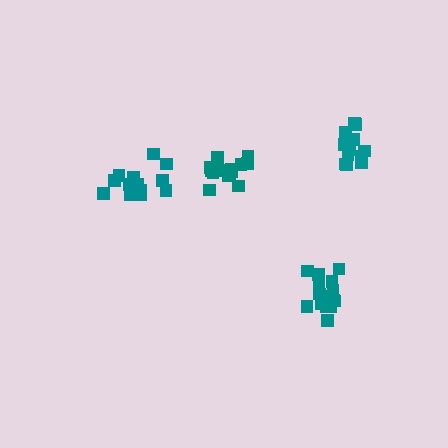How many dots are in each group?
Group 1: 18 dots, Group 2: 16 dots, Group 3: 12 dots, Group 4: 14 dots (60 total).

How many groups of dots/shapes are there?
There are 4 groups.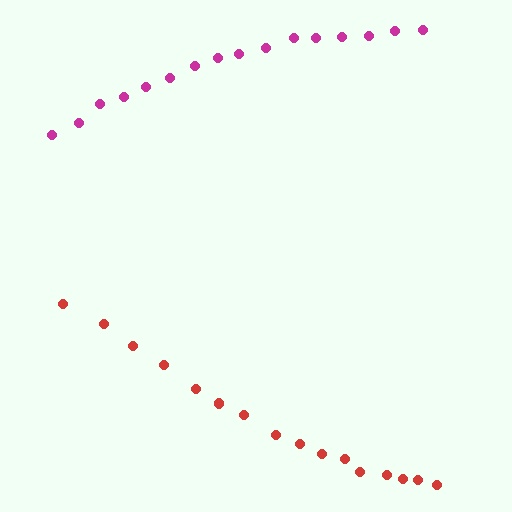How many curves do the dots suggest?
There are 2 distinct paths.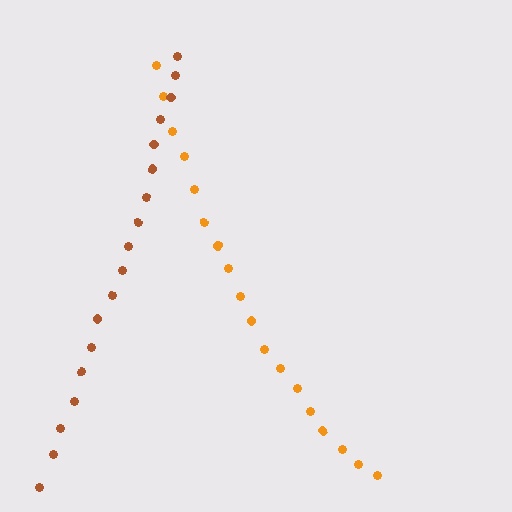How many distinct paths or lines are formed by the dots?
There are 2 distinct paths.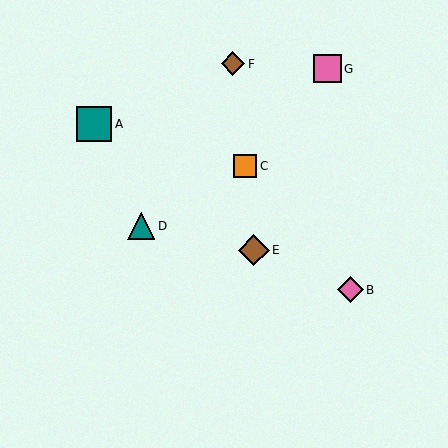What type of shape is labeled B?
Shape B is a pink diamond.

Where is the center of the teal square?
The center of the teal square is at (94, 124).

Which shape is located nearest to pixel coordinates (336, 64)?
The pink square (labeled G) at (327, 69) is nearest to that location.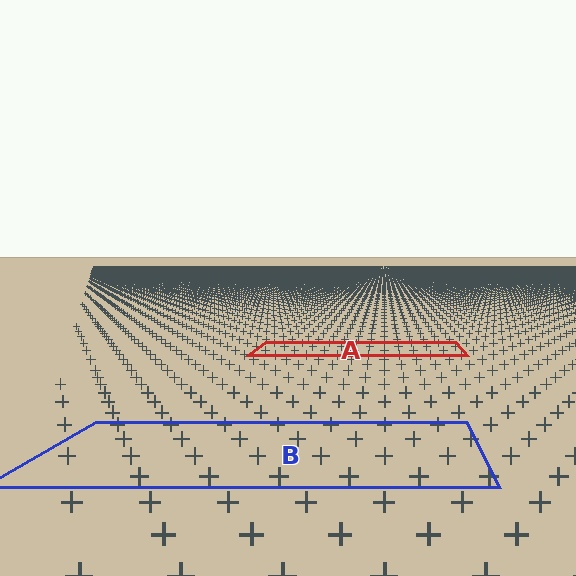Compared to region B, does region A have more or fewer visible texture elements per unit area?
Region A has more texture elements per unit area — they are packed more densely because it is farther away.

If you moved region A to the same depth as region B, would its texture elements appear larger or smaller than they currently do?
They would appear larger. At a closer depth, the same texture elements are projected at a bigger on-screen size.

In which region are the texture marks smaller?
The texture marks are smaller in region A, because it is farther away.